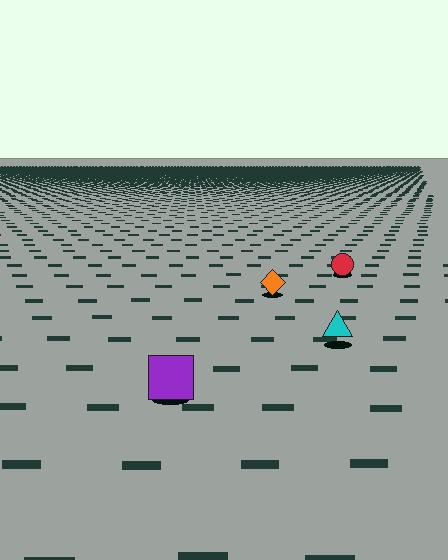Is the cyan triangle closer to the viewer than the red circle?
Yes. The cyan triangle is closer — you can tell from the texture gradient: the ground texture is coarser near it.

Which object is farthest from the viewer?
The red circle is farthest from the viewer. It appears smaller and the ground texture around it is denser.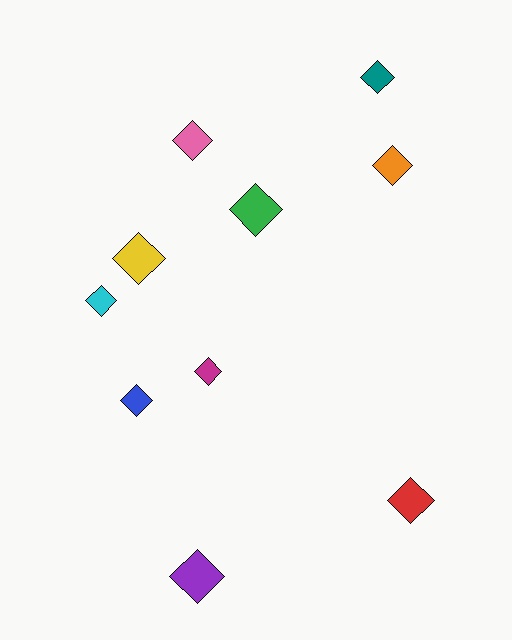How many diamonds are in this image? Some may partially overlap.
There are 10 diamonds.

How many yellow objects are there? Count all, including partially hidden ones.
There is 1 yellow object.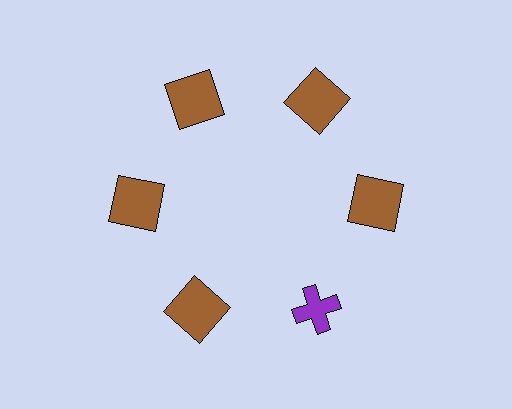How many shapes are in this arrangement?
There are 6 shapes arranged in a ring pattern.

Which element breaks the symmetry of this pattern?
The purple cross at roughly the 5 o'clock position breaks the symmetry. All other shapes are brown squares.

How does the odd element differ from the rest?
It differs in both color (purple instead of brown) and shape (cross instead of square).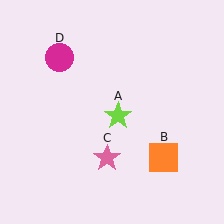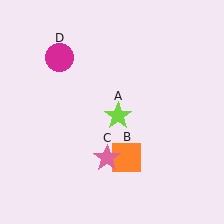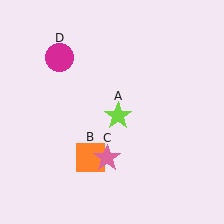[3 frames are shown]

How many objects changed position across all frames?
1 object changed position: orange square (object B).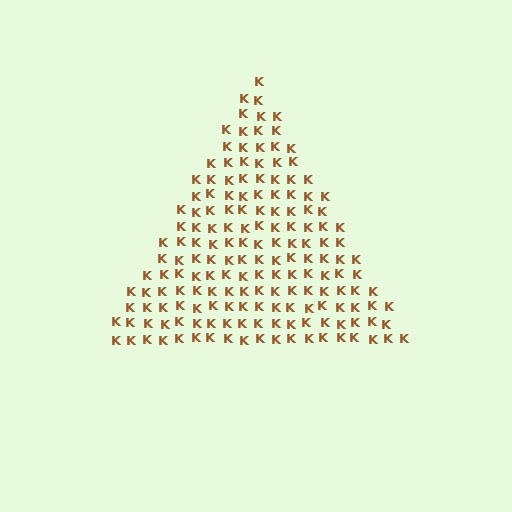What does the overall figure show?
The overall figure shows a triangle.